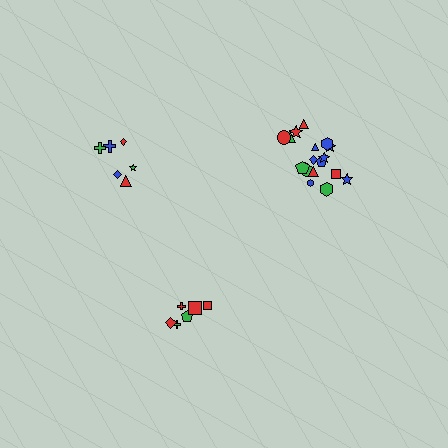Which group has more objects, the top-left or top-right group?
The top-right group.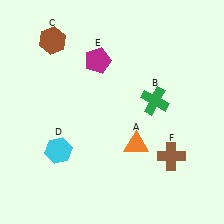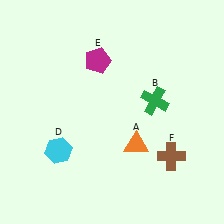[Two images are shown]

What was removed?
The brown hexagon (C) was removed in Image 2.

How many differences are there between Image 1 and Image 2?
There is 1 difference between the two images.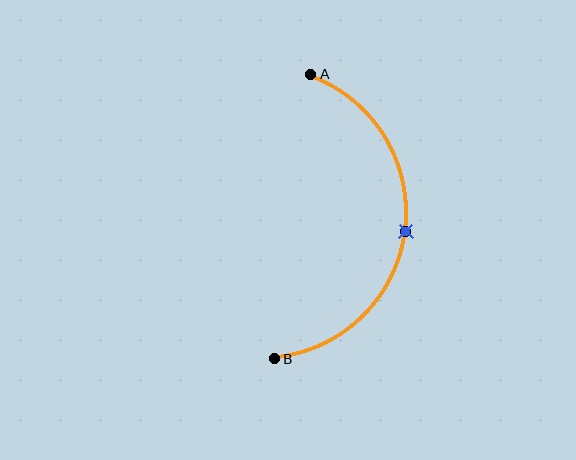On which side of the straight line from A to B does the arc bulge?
The arc bulges to the right of the straight line connecting A and B.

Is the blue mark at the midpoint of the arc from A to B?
Yes. The blue mark lies on the arc at equal arc-length from both A and B — it is the arc midpoint.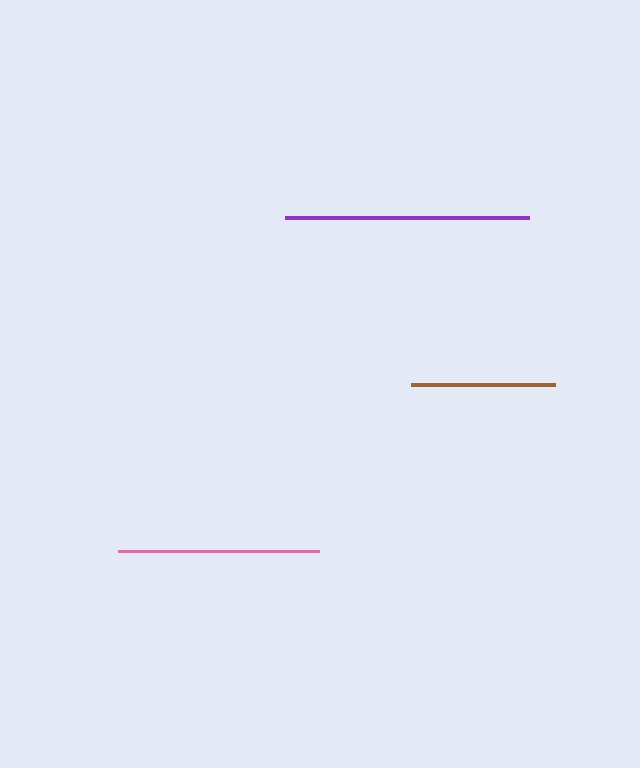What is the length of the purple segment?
The purple segment is approximately 244 pixels long.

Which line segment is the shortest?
The brown line is the shortest at approximately 144 pixels.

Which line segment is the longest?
The purple line is the longest at approximately 244 pixels.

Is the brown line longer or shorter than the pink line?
The pink line is longer than the brown line.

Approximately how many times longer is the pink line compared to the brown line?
The pink line is approximately 1.4 times the length of the brown line.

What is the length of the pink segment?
The pink segment is approximately 201 pixels long.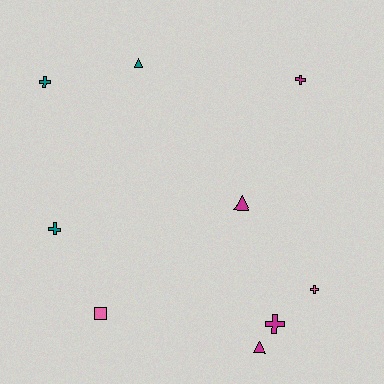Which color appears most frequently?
Magenta, with 4 objects.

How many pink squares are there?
There is 1 pink square.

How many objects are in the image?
There are 9 objects.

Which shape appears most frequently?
Cross, with 5 objects.